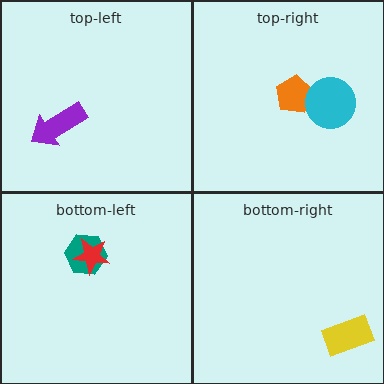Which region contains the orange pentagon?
The top-right region.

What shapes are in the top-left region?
The purple arrow.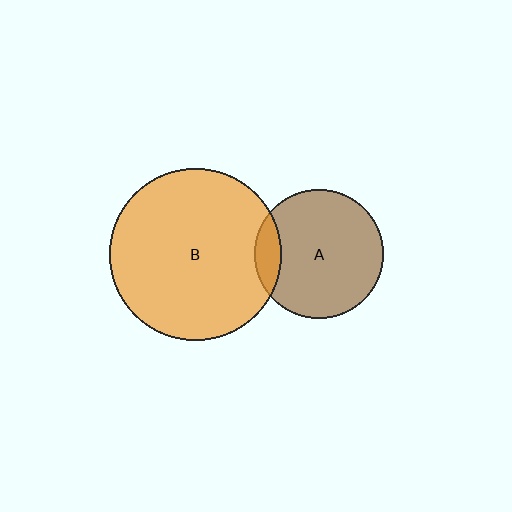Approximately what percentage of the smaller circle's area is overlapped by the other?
Approximately 10%.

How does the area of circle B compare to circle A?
Approximately 1.8 times.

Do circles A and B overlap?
Yes.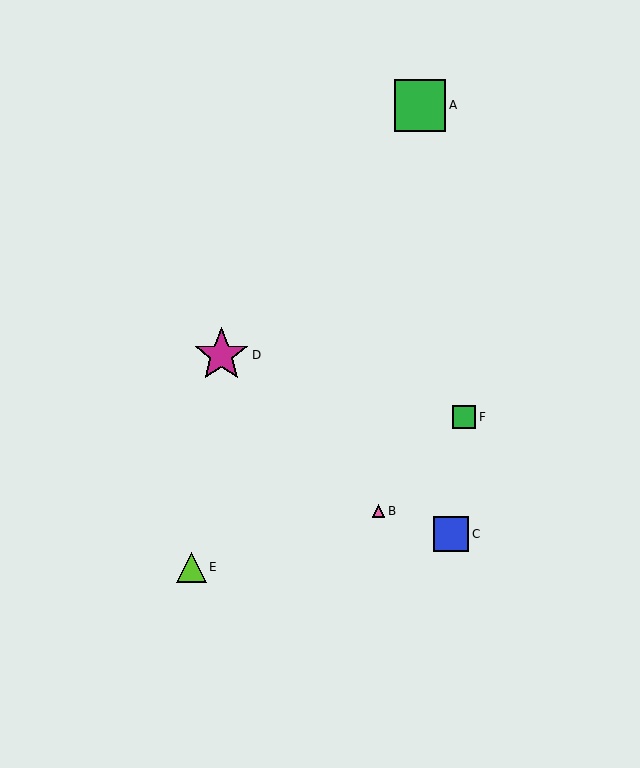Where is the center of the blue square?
The center of the blue square is at (451, 534).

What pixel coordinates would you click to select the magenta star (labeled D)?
Click at (221, 355) to select the magenta star D.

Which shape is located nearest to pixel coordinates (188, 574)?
The lime triangle (labeled E) at (192, 567) is nearest to that location.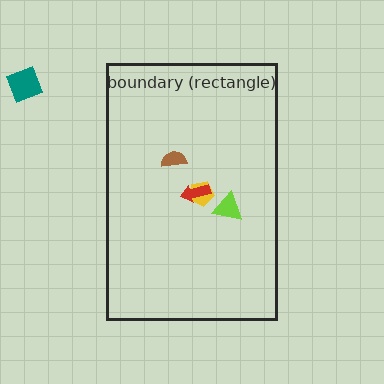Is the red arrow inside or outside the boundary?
Inside.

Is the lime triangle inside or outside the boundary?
Inside.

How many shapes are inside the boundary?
4 inside, 1 outside.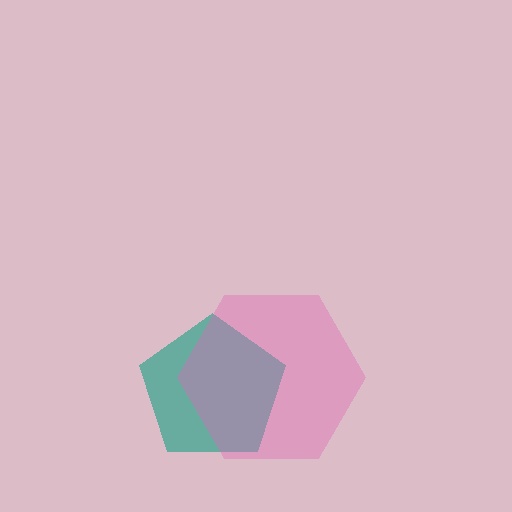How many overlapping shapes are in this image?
There are 2 overlapping shapes in the image.